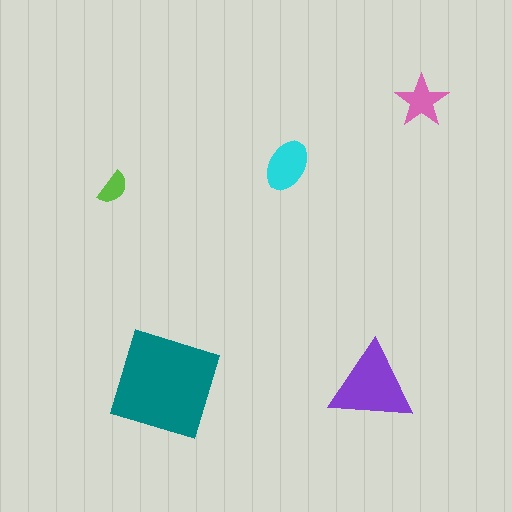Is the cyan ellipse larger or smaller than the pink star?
Larger.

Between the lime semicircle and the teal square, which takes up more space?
The teal square.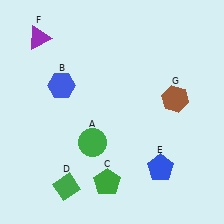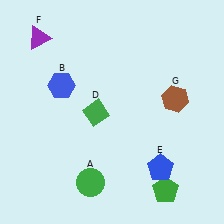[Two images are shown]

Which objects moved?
The objects that moved are: the green circle (A), the green pentagon (C), the green diamond (D).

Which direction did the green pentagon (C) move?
The green pentagon (C) moved right.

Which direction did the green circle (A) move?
The green circle (A) moved down.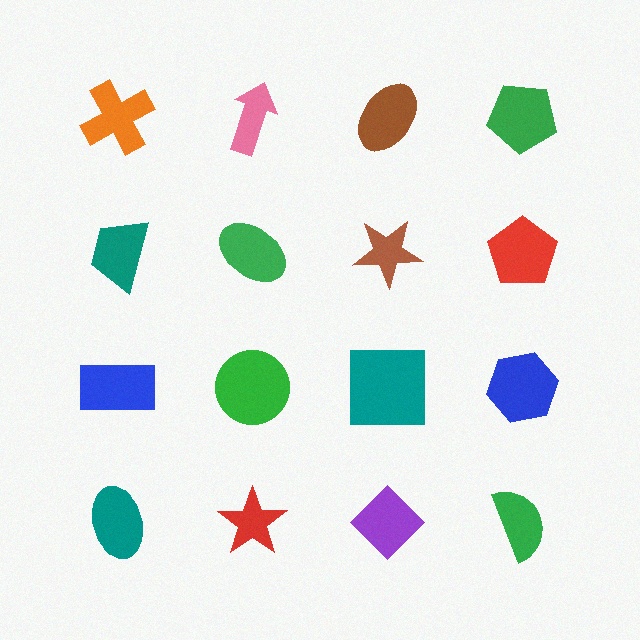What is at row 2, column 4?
A red pentagon.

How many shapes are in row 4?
4 shapes.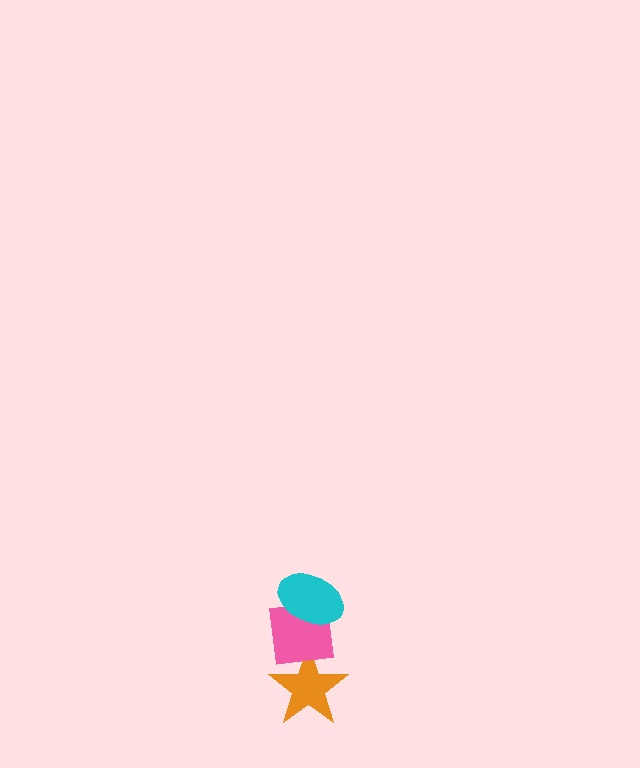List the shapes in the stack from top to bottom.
From top to bottom: the cyan ellipse, the pink square, the orange star.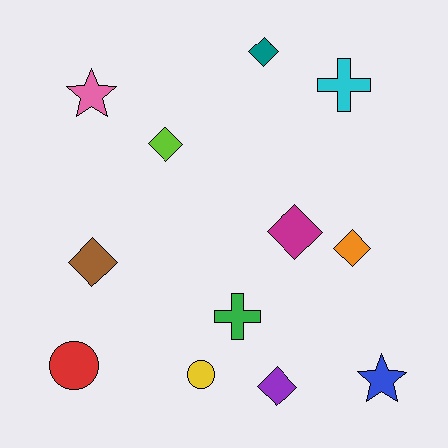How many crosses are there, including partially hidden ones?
There are 2 crosses.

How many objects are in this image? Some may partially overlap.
There are 12 objects.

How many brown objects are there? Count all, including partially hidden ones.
There is 1 brown object.